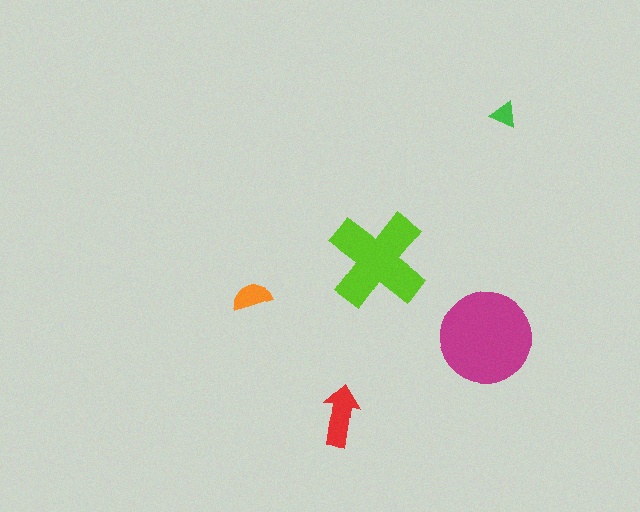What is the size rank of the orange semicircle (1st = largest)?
4th.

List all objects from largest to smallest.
The magenta circle, the lime cross, the red arrow, the orange semicircle, the green triangle.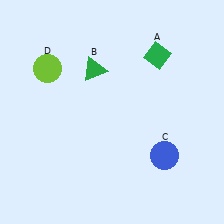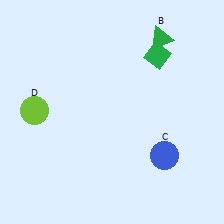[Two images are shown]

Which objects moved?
The objects that moved are: the green triangle (B), the lime circle (D).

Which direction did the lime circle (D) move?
The lime circle (D) moved down.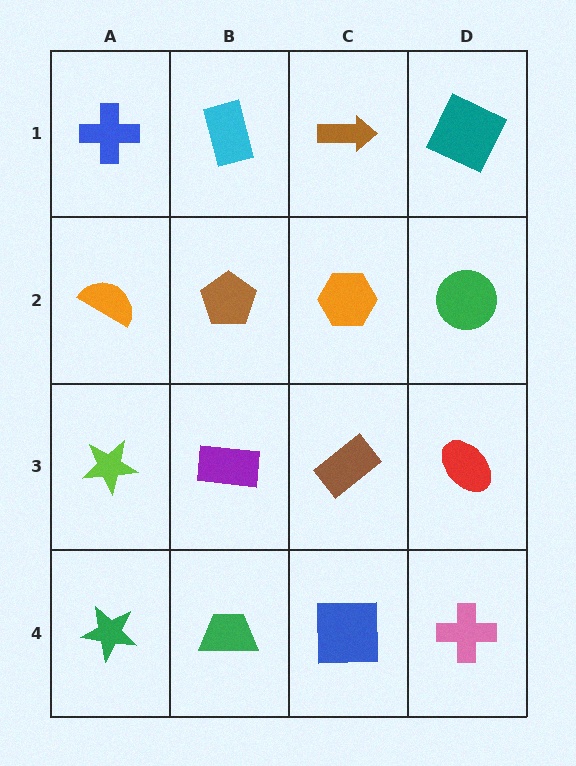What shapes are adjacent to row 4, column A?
A lime star (row 3, column A), a green trapezoid (row 4, column B).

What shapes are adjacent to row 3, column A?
An orange semicircle (row 2, column A), a green star (row 4, column A), a purple rectangle (row 3, column B).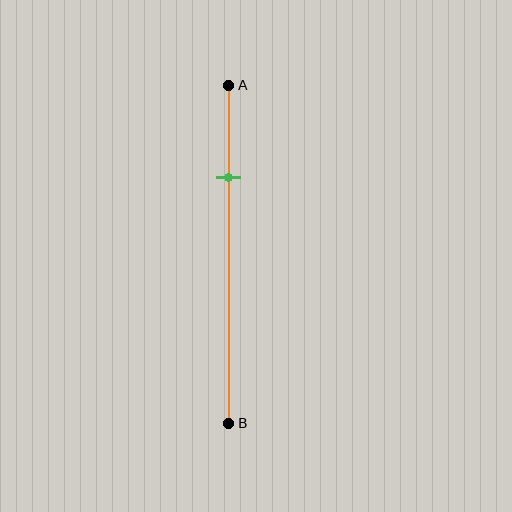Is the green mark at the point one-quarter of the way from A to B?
Yes, the mark is approximately at the one-quarter point.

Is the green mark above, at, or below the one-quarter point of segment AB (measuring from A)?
The green mark is approximately at the one-quarter point of segment AB.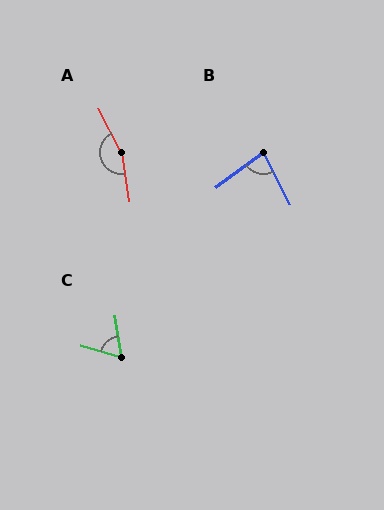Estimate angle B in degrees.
Approximately 80 degrees.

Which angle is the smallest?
C, at approximately 65 degrees.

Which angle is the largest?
A, at approximately 162 degrees.